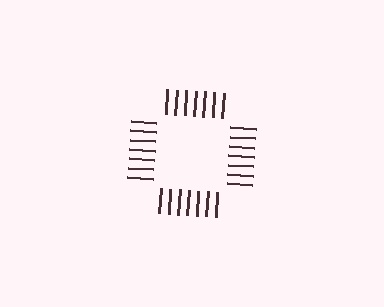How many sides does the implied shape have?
4 sides — the line-ends trace a square.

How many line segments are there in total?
28 — 7 along each of the 4 edges.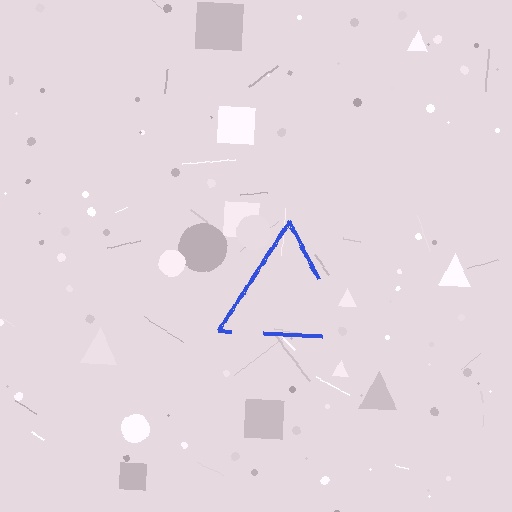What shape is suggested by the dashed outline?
The dashed outline suggests a triangle.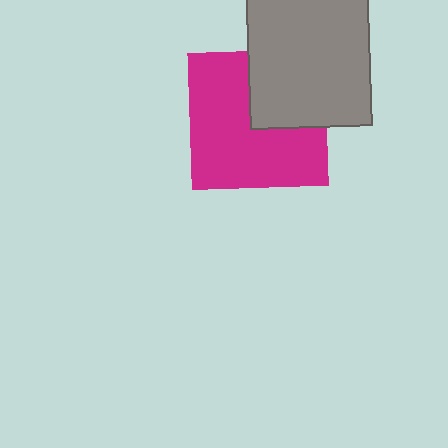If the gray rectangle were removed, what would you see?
You would see the complete magenta square.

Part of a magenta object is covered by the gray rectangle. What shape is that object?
It is a square.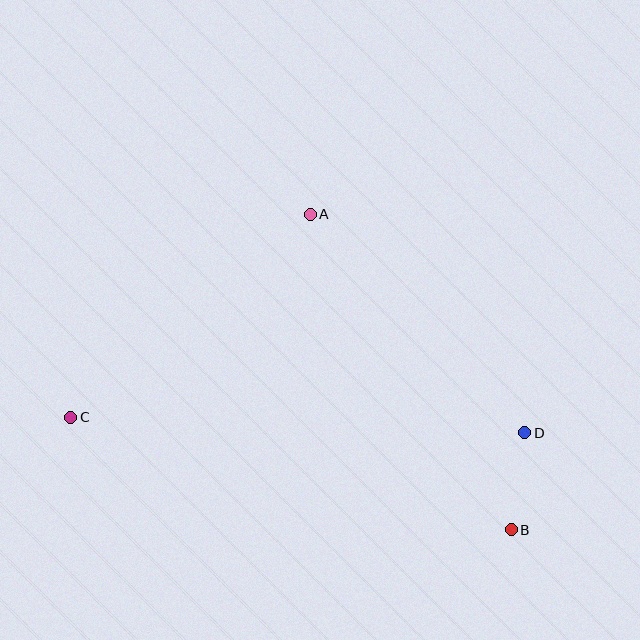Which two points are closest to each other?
Points B and D are closest to each other.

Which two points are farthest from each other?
Points B and C are farthest from each other.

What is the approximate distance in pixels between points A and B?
The distance between A and B is approximately 374 pixels.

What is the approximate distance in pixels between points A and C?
The distance between A and C is approximately 314 pixels.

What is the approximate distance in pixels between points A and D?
The distance between A and D is approximately 306 pixels.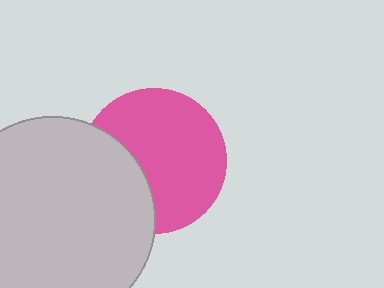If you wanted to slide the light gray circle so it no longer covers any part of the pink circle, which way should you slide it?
Slide it left — that is the most direct way to separate the two shapes.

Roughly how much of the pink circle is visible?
Most of it is visible (roughly 69%).